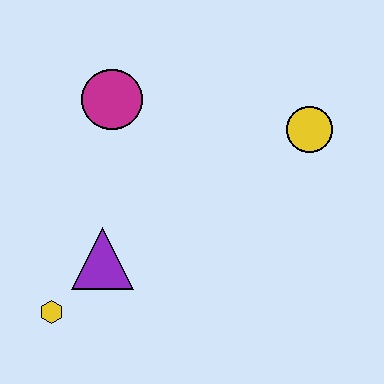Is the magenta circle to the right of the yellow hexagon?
Yes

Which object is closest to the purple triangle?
The yellow hexagon is closest to the purple triangle.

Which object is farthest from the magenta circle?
The yellow hexagon is farthest from the magenta circle.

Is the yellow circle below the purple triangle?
No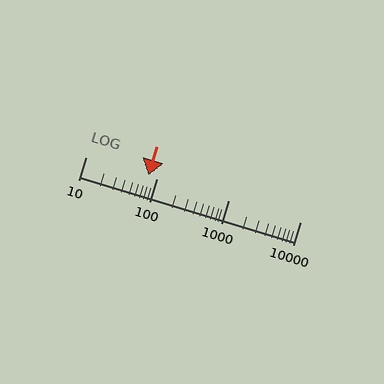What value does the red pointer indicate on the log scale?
The pointer indicates approximately 76.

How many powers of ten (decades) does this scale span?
The scale spans 3 decades, from 10 to 10000.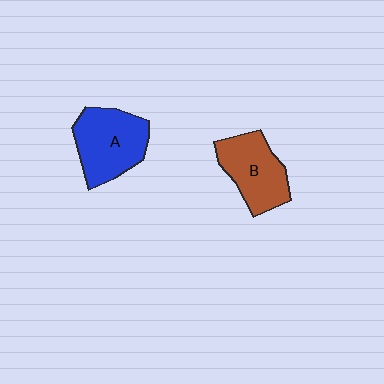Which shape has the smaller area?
Shape B (brown).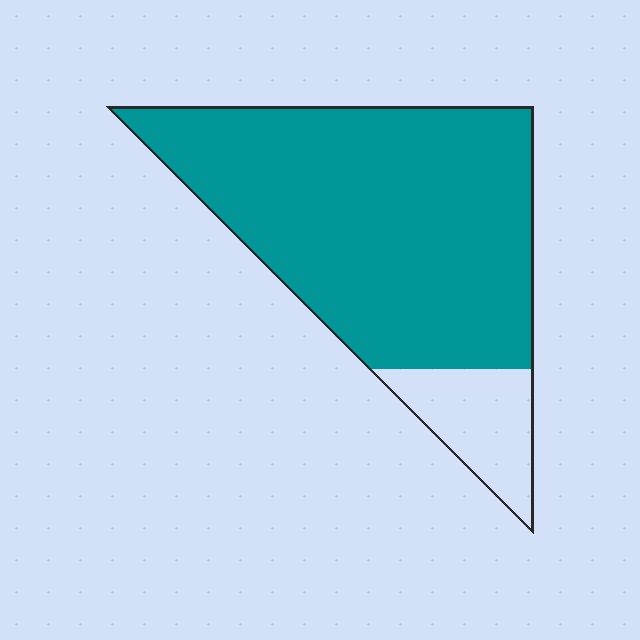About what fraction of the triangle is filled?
About five sixths (5/6).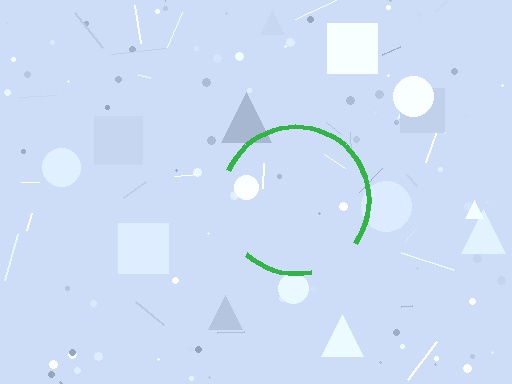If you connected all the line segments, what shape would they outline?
They would outline a circle.